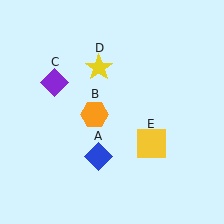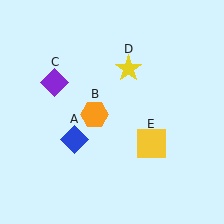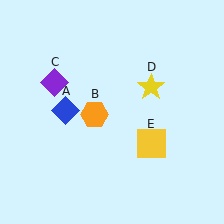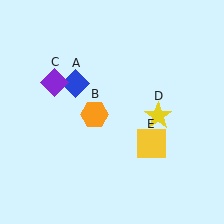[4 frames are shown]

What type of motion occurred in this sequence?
The blue diamond (object A), yellow star (object D) rotated clockwise around the center of the scene.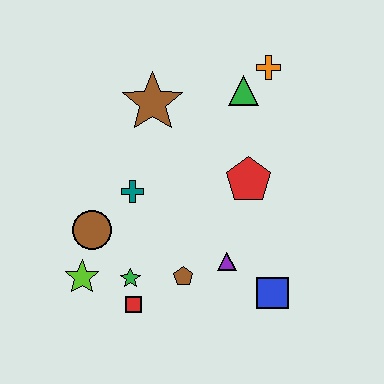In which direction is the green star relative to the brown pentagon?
The green star is to the left of the brown pentagon.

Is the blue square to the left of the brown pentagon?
No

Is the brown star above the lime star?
Yes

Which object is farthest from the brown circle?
The orange cross is farthest from the brown circle.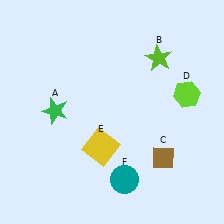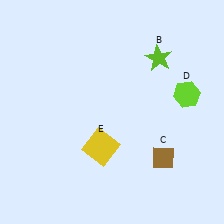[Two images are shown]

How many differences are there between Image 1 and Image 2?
There are 2 differences between the two images.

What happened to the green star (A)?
The green star (A) was removed in Image 2. It was in the top-left area of Image 1.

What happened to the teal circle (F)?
The teal circle (F) was removed in Image 2. It was in the bottom-right area of Image 1.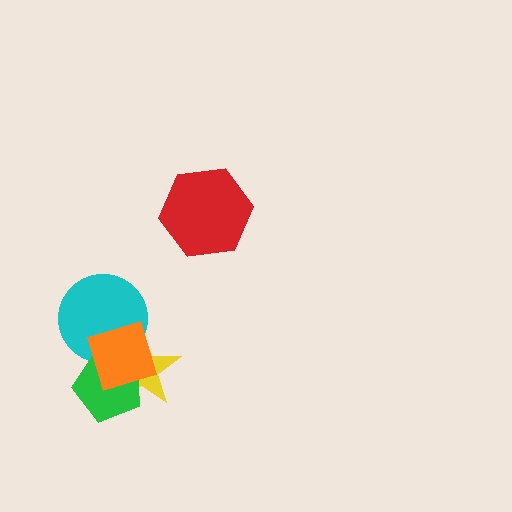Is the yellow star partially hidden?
Yes, it is partially covered by another shape.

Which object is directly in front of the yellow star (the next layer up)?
The green pentagon is directly in front of the yellow star.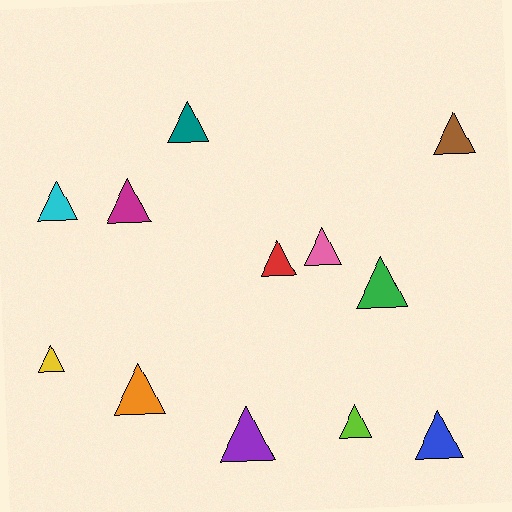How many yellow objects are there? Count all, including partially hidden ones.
There is 1 yellow object.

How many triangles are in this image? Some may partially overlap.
There are 12 triangles.